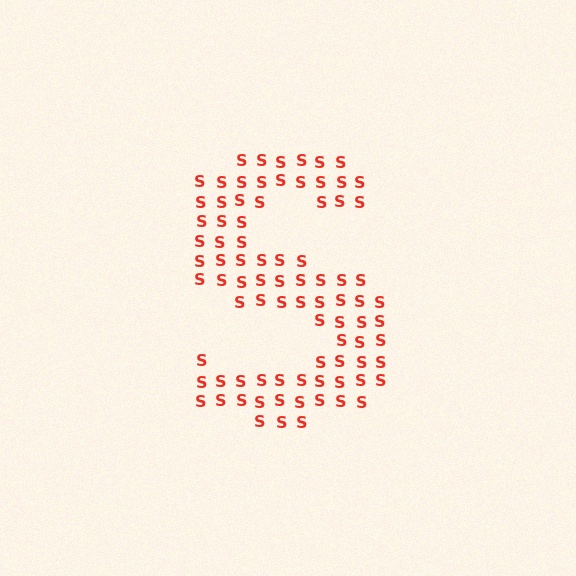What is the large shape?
The large shape is the letter S.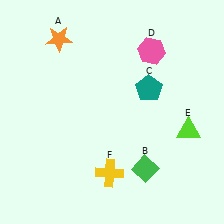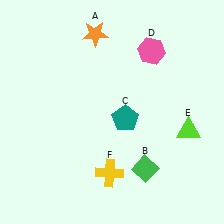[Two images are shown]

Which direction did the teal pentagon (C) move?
The teal pentagon (C) moved down.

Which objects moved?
The objects that moved are: the orange star (A), the teal pentagon (C).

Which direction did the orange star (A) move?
The orange star (A) moved right.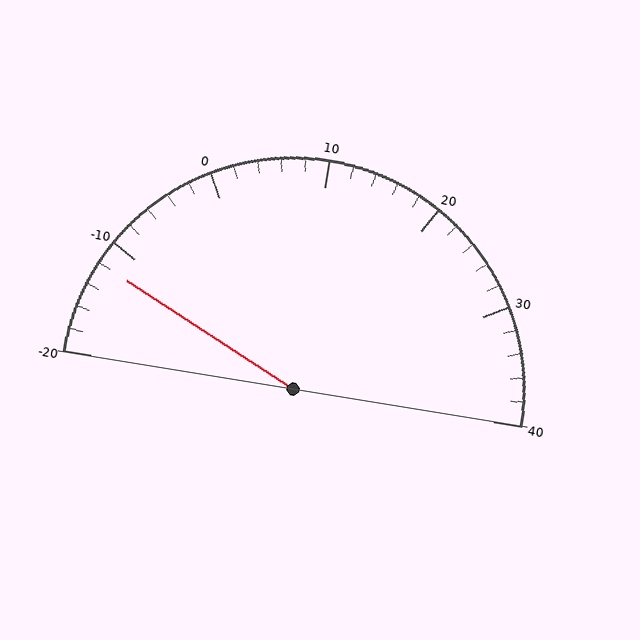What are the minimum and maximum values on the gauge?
The gauge ranges from -20 to 40.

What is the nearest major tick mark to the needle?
The nearest major tick mark is -10.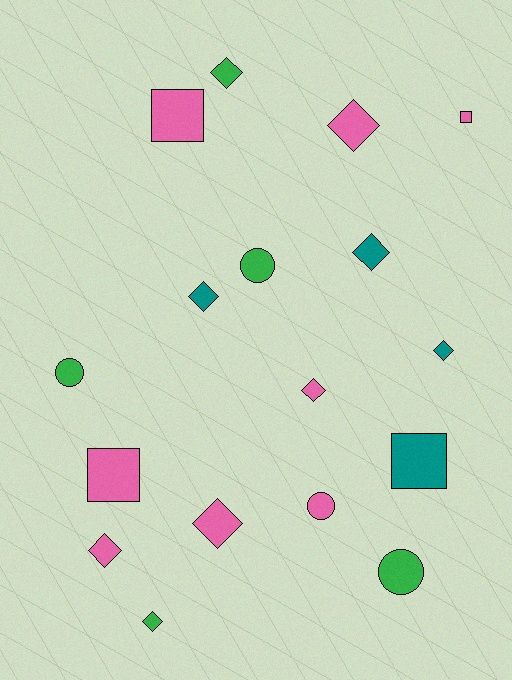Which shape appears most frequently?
Diamond, with 9 objects.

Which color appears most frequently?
Pink, with 8 objects.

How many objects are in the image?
There are 17 objects.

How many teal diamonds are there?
There are 3 teal diamonds.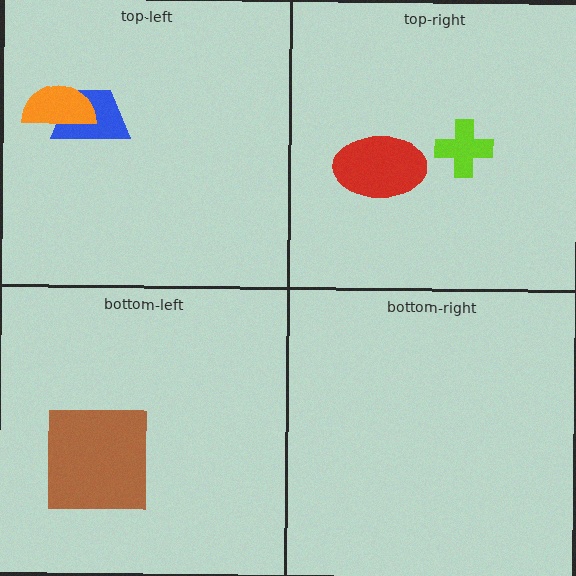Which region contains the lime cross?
The top-right region.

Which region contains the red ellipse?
The top-right region.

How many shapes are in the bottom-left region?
1.